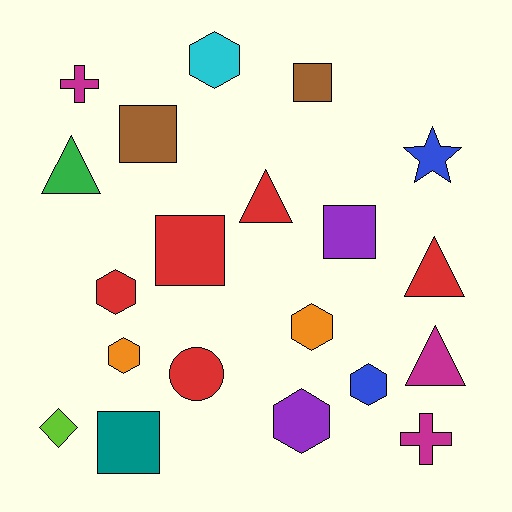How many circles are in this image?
There is 1 circle.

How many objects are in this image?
There are 20 objects.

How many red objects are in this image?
There are 5 red objects.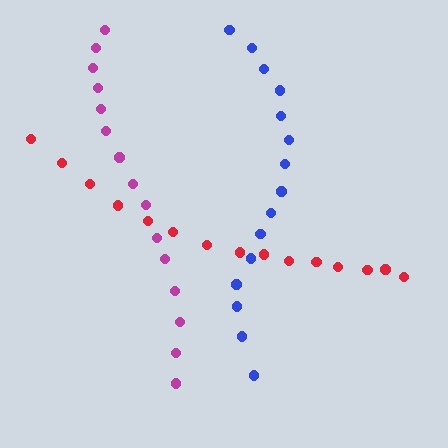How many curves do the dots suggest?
There are 3 distinct paths.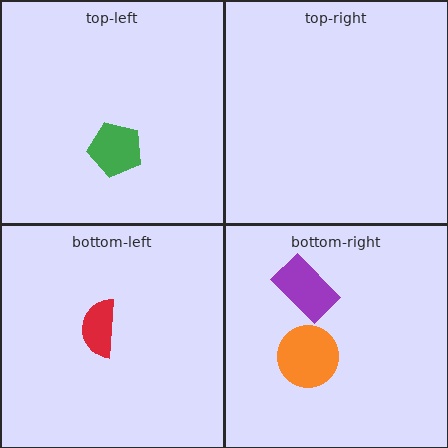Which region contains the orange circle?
The bottom-right region.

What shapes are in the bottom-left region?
The red semicircle.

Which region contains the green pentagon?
The top-left region.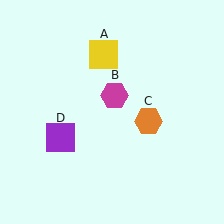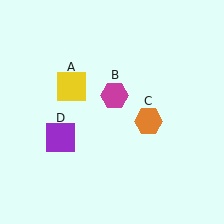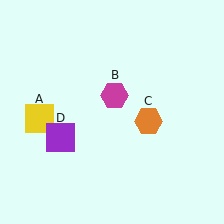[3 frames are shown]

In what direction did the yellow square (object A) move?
The yellow square (object A) moved down and to the left.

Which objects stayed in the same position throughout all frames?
Magenta hexagon (object B) and orange hexagon (object C) and purple square (object D) remained stationary.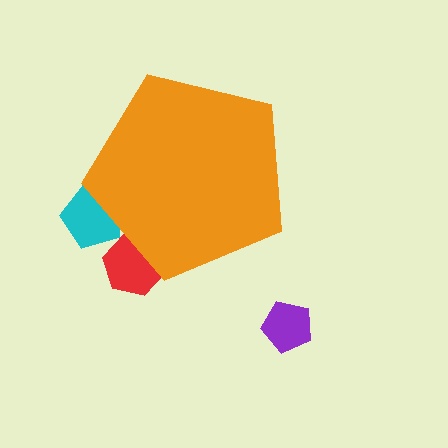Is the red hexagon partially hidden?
Yes, the red hexagon is partially hidden behind the orange pentagon.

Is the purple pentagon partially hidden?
No, the purple pentagon is fully visible.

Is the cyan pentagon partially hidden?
Yes, the cyan pentagon is partially hidden behind the orange pentagon.